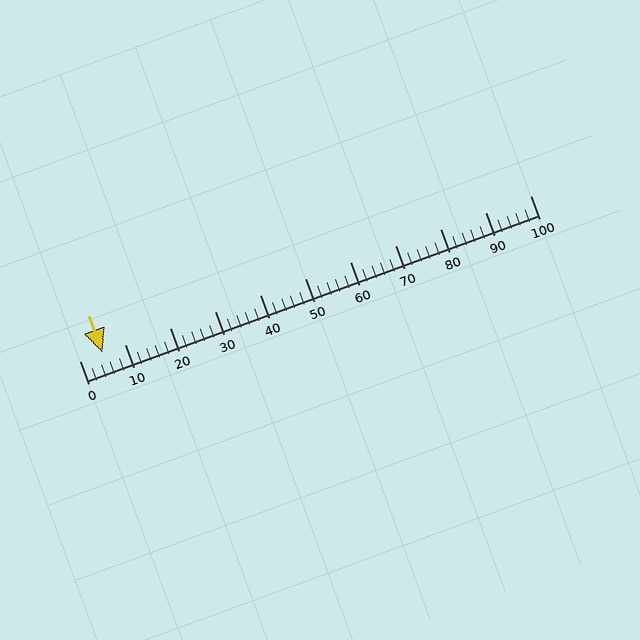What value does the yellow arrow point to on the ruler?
The yellow arrow points to approximately 5.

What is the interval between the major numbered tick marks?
The major tick marks are spaced 10 units apart.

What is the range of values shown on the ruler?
The ruler shows values from 0 to 100.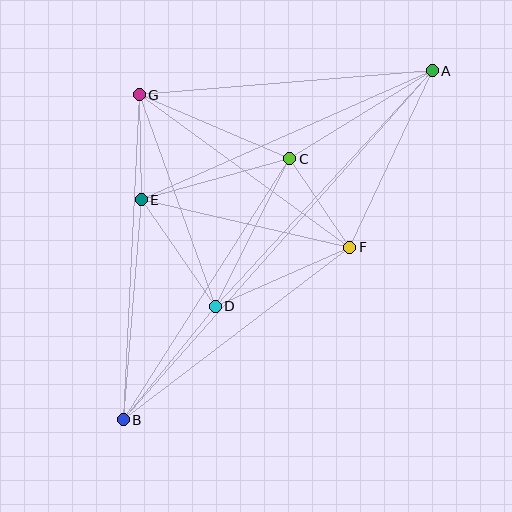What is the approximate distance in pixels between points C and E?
The distance between C and E is approximately 154 pixels.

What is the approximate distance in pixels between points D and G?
The distance between D and G is approximately 225 pixels.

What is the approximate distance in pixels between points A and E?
The distance between A and E is approximately 318 pixels.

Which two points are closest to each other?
Points E and G are closest to each other.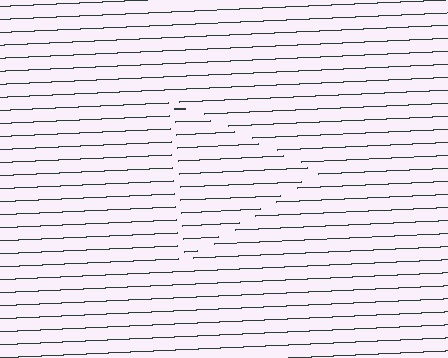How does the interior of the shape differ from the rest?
The interior of the shape contains the same grating, shifted by half a period — the contour is defined by the phase discontinuity where line-ends from the inner and outer gratings abut.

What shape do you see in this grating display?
An illusory triangle. The interior of the shape contains the same grating, shifted by half a period — the contour is defined by the phase discontinuity where line-ends from the inner and outer gratings abut.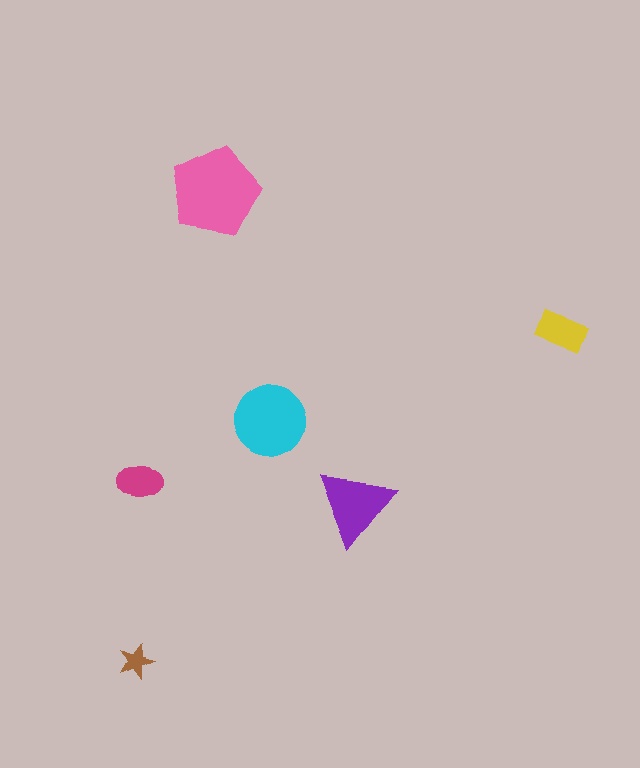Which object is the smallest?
The brown star.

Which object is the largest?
The pink pentagon.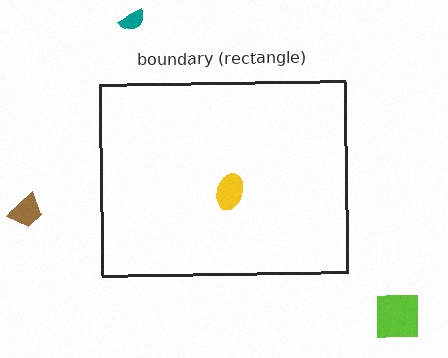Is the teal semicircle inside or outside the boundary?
Outside.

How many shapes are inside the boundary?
1 inside, 3 outside.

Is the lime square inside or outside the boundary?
Outside.